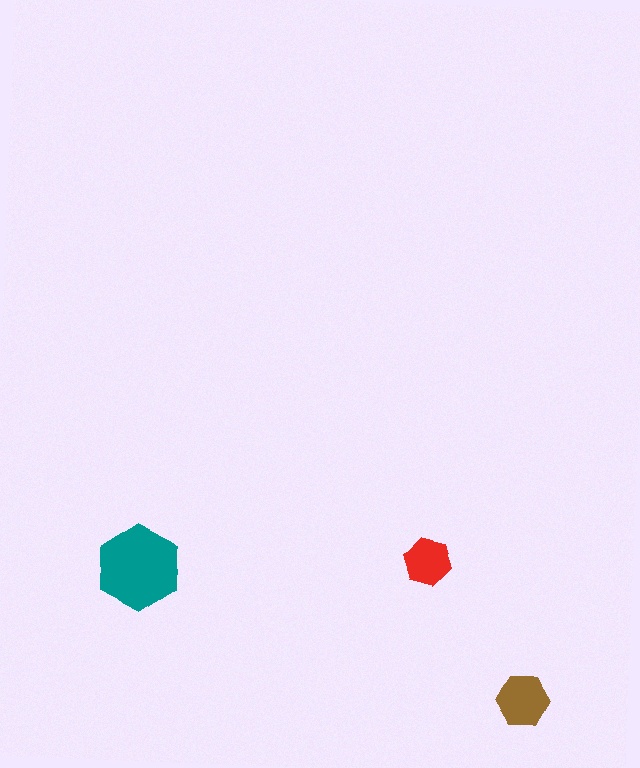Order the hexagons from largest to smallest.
the teal one, the brown one, the red one.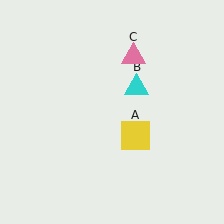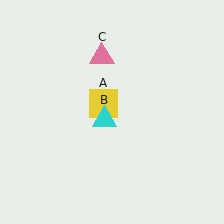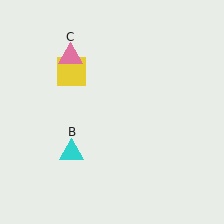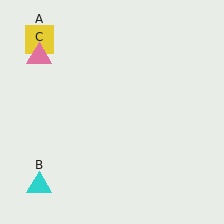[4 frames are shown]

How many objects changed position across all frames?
3 objects changed position: yellow square (object A), cyan triangle (object B), pink triangle (object C).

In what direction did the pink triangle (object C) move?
The pink triangle (object C) moved left.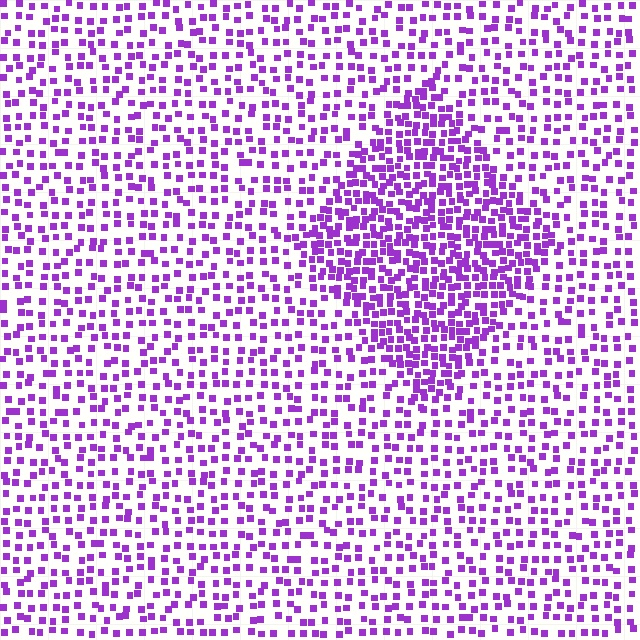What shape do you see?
I see a diamond.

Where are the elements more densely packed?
The elements are more densely packed inside the diamond boundary.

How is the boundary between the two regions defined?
The boundary is defined by a change in element density (approximately 2.0x ratio). All elements are the same color, size, and shape.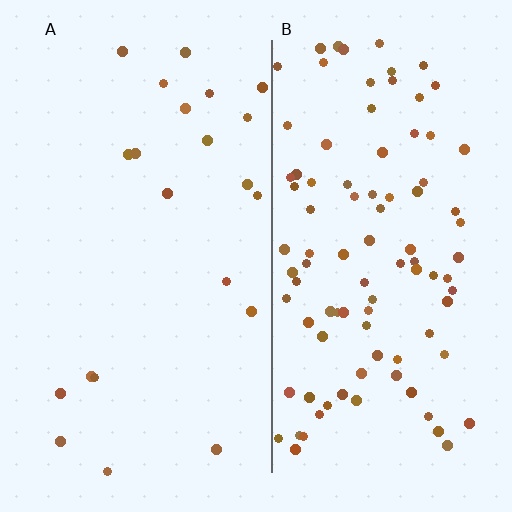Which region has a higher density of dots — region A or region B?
B (the right).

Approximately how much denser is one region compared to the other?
Approximately 4.4× — region B over region A.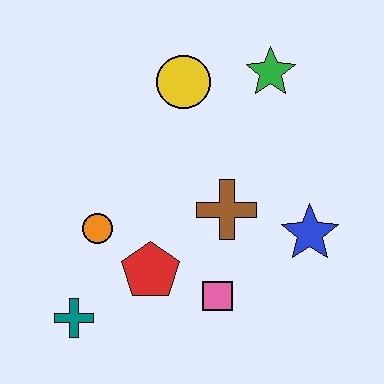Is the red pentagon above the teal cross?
Yes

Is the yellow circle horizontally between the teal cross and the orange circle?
No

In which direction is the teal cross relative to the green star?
The teal cross is below the green star.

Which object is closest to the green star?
The yellow circle is closest to the green star.